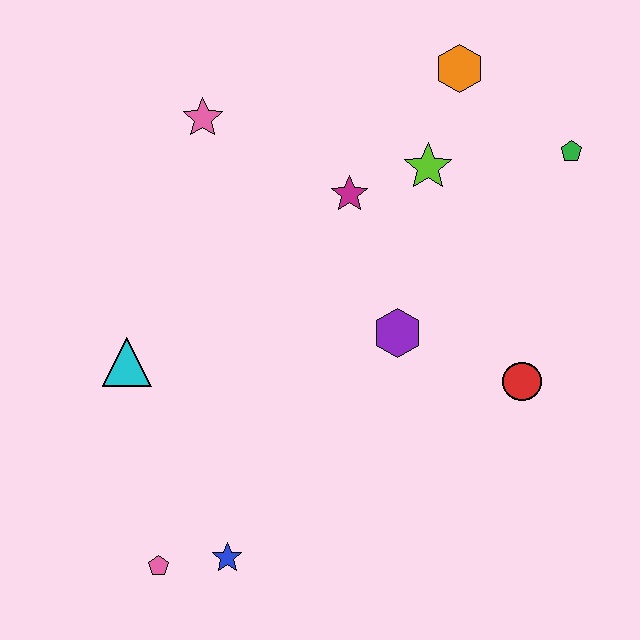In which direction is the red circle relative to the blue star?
The red circle is to the right of the blue star.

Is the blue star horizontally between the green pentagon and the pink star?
Yes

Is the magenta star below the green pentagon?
Yes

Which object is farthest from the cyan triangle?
The green pentagon is farthest from the cyan triangle.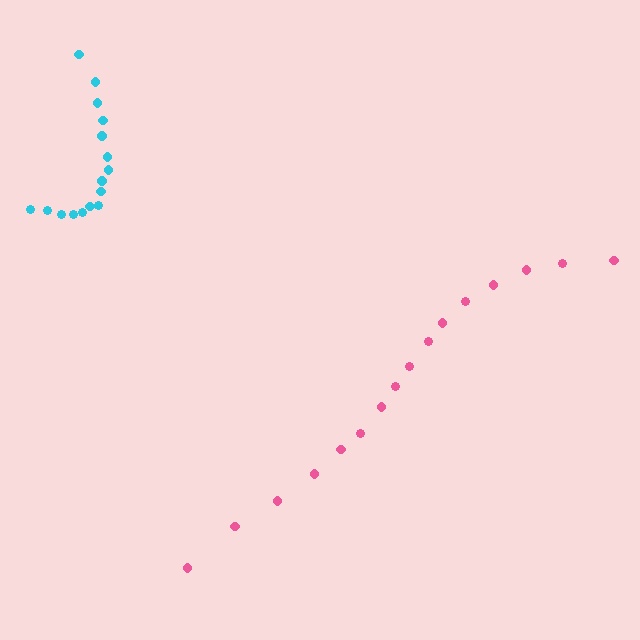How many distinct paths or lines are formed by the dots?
There are 2 distinct paths.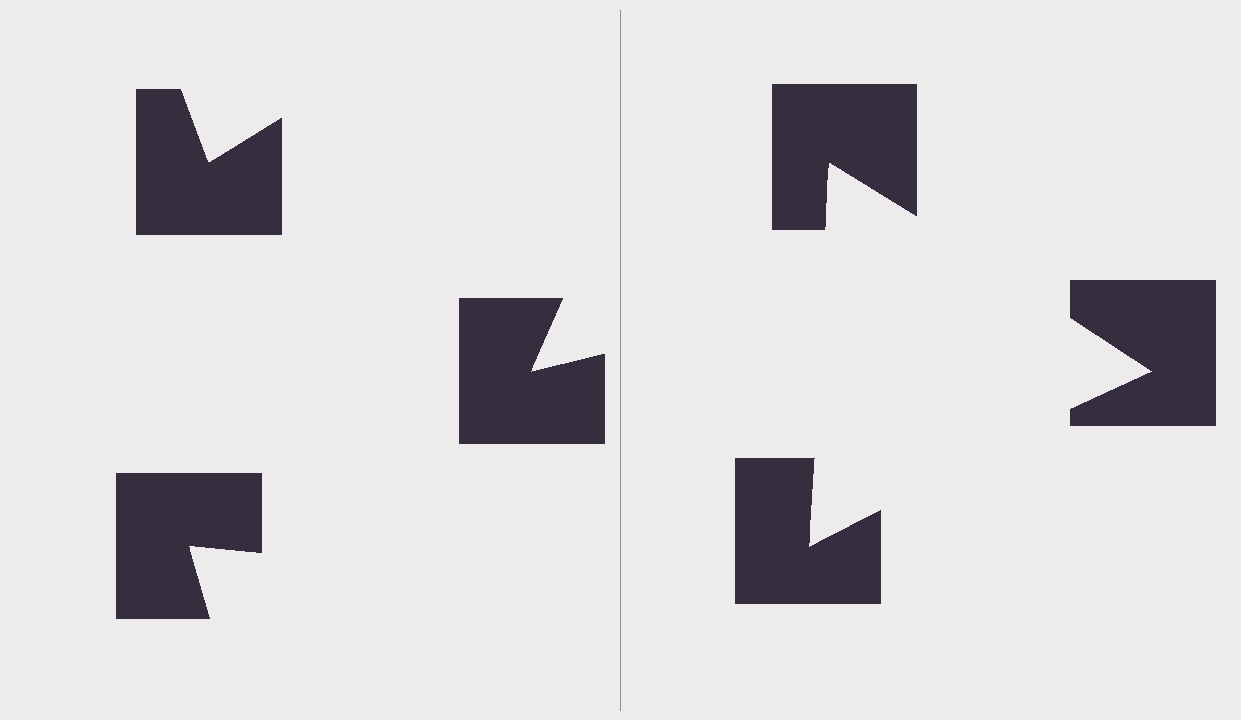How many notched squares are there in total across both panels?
6 — 3 on each side.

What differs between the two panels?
The notched squares are positioned identically on both sides; only the wedge orientations differ. On the right they align to a triangle; on the left they are misaligned.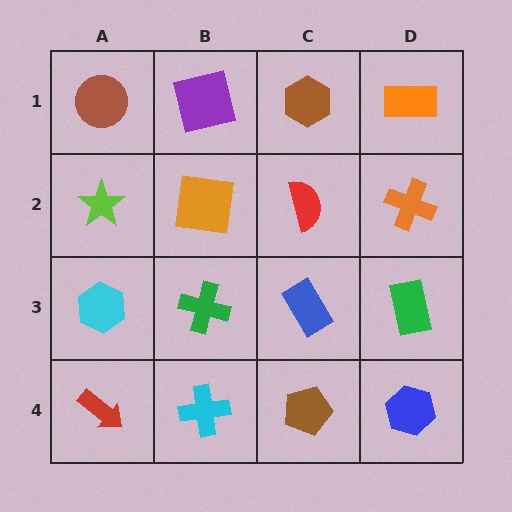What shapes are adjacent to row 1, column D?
An orange cross (row 2, column D), a brown hexagon (row 1, column C).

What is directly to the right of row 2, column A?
An orange square.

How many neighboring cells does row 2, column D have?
3.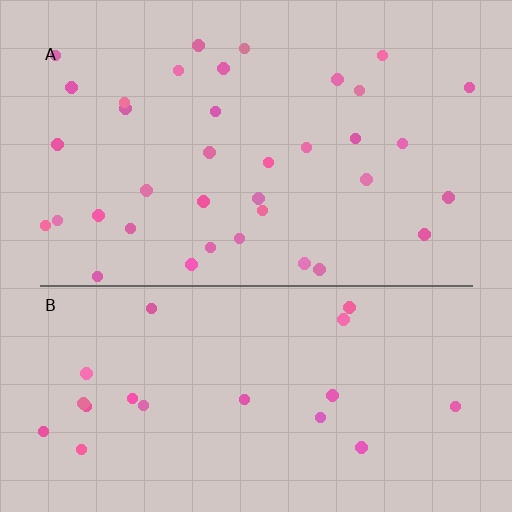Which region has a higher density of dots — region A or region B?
A (the top).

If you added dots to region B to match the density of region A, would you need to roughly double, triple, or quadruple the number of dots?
Approximately double.